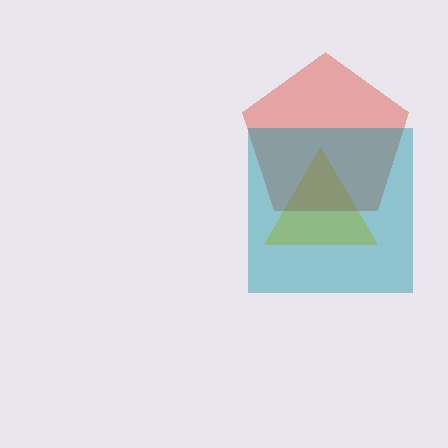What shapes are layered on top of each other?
The layered shapes are: a yellow triangle, a red pentagon, a teal square.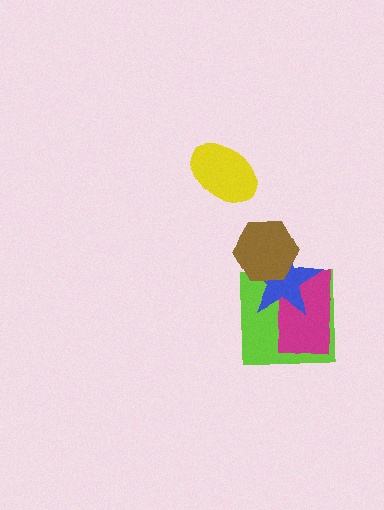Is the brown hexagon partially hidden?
No, no other shape covers it.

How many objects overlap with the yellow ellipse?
0 objects overlap with the yellow ellipse.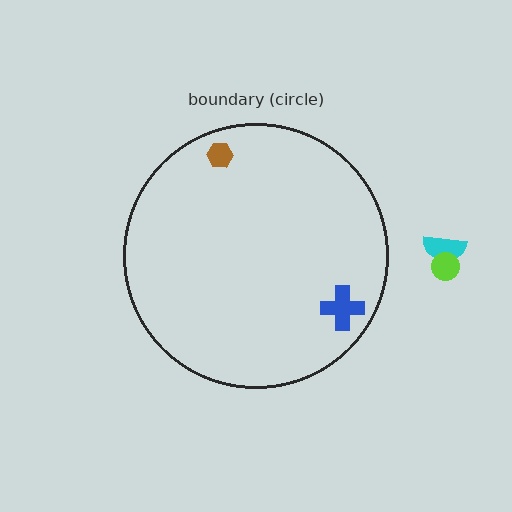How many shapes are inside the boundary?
2 inside, 2 outside.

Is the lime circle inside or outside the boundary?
Outside.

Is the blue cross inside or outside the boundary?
Inside.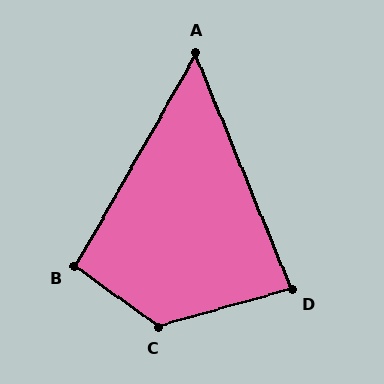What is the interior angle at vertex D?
Approximately 84 degrees (acute).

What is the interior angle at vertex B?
Approximately 96 degrees (obtuse).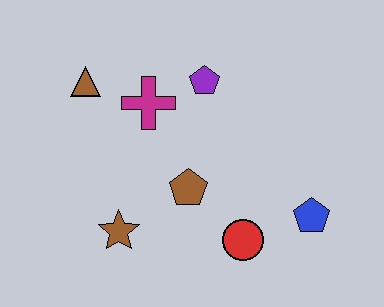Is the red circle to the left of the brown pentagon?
No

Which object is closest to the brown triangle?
The magenta cross is closest to the brown triangle.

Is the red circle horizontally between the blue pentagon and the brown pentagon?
Yes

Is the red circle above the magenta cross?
No